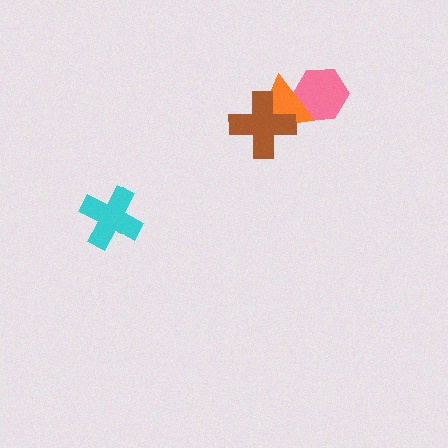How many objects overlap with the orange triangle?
2 objects overlap with the orange triangle.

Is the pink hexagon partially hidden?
Yes, it is partially covered by another shape.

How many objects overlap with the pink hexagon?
1 object overlaps with the pink hexagon.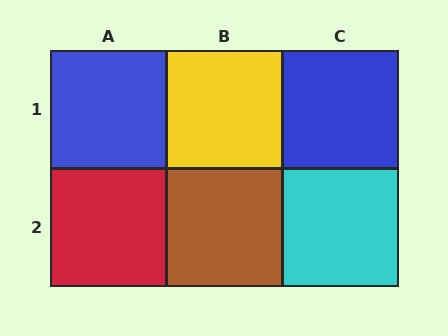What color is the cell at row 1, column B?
Yellow.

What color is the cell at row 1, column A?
Blue.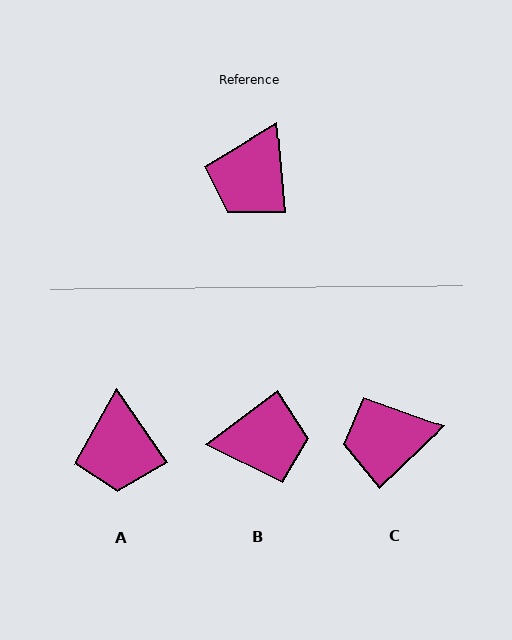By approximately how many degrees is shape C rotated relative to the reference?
Approximately 50 degrees clockwise.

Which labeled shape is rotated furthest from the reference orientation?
B, about 122 degrees away.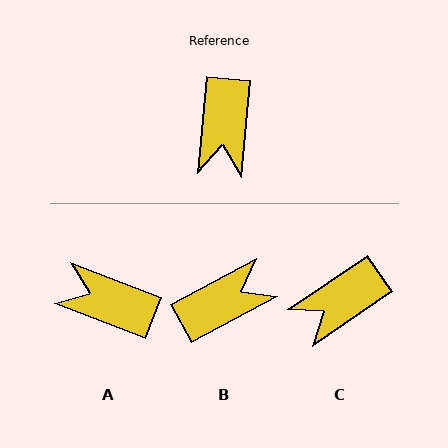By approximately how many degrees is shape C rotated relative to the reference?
Approximately 51 degrees clockwise.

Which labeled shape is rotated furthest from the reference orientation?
B, about 123 degrees away.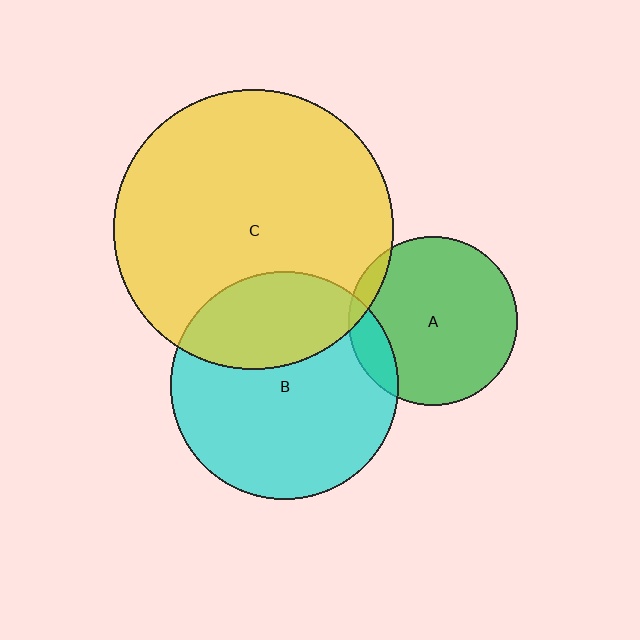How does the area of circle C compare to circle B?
Approximately 1.5 times.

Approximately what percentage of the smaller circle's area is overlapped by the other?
Approximately 15%.